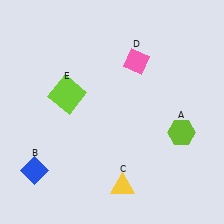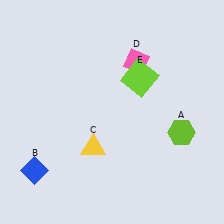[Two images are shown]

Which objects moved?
The objects that moved are: the yellow triangle (C), the lime square (E).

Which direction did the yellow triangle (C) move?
The yellow triangle (C) moved up.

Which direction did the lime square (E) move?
The lime square (E) moved right.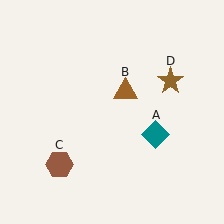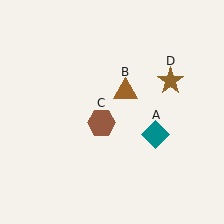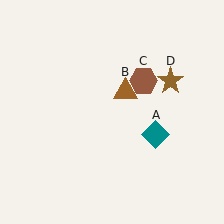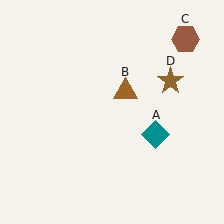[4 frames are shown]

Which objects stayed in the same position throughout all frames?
Teal diamond (object A) and brown triangle (object B) and brown star (object D) remained stationary.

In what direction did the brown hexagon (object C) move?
The brown hexagon (object C) moved up and to the right.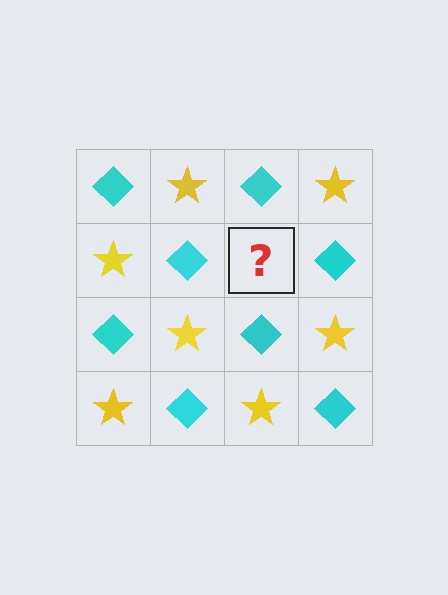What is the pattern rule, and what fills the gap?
The rule is that it alternates cyan diamond and yellow star in a checkerboard pattern. The gap should be filled with a yellow star.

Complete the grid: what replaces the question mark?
The question mark should be replaced with a yellow star.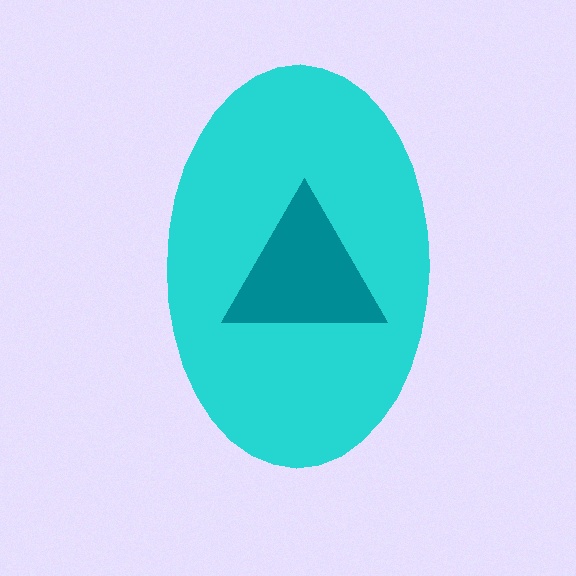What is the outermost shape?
The cyan ellipse.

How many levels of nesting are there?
2.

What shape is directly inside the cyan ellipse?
The teal triangle.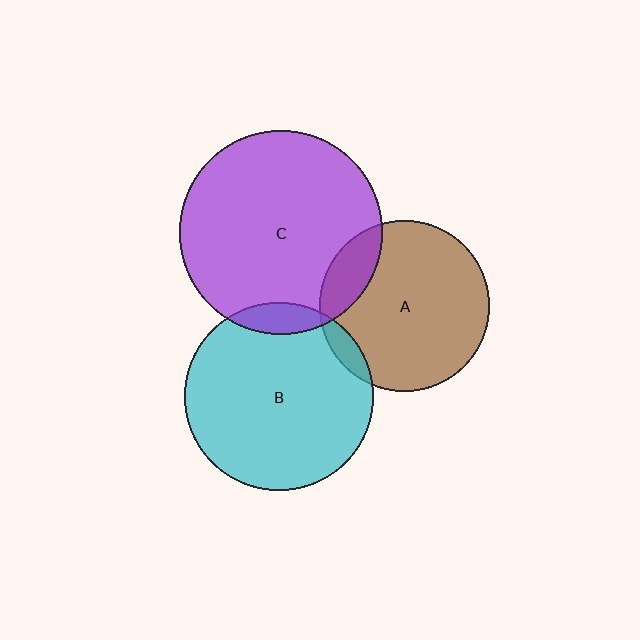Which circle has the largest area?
Circle C (purple).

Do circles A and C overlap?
Yes.